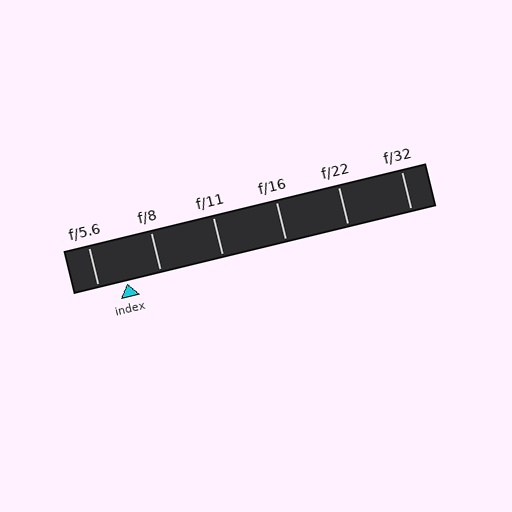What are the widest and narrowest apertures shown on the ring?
The widest aperture shown is f/5.6 and the narrowest is f/32.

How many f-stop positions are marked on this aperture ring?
There are 6 f-stop positions marked.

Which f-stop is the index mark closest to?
The index mark is closest to f/5.6.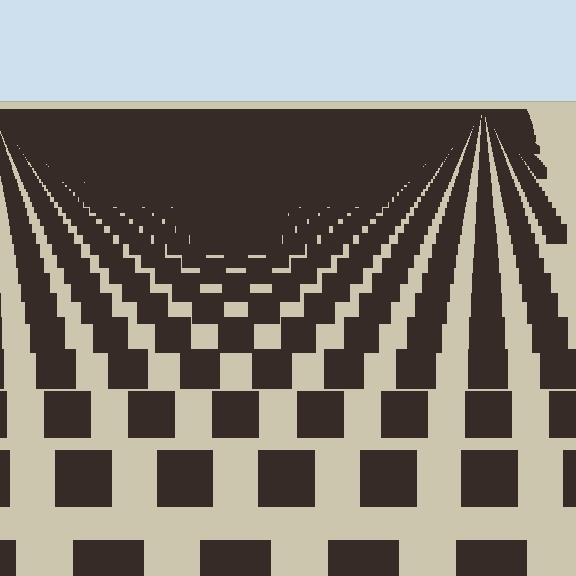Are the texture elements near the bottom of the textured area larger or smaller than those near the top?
Larger. Near the bottom, elements are closer to the viewer and appear at a bigger on-screen size.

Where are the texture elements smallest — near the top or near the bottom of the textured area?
Near the top.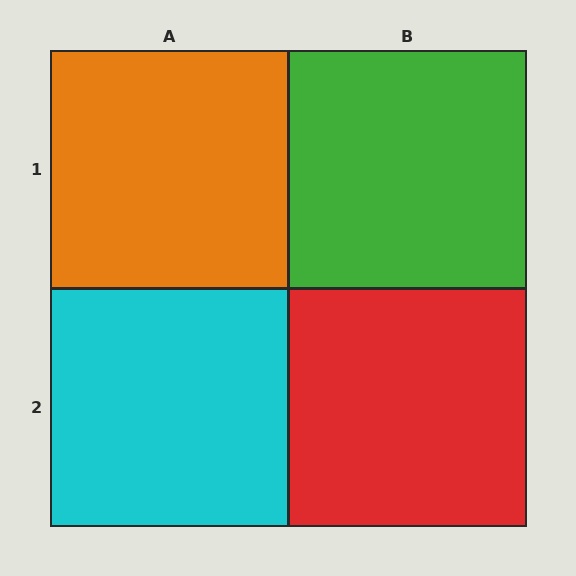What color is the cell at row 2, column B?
Red.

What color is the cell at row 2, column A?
Cyan.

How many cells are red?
1 cell is red.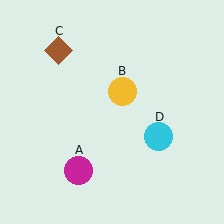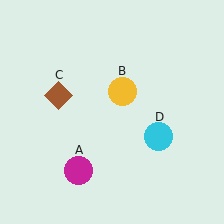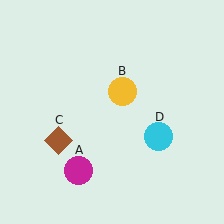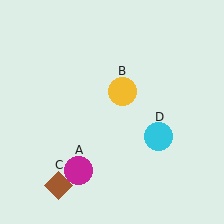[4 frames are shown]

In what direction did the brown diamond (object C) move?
The brown diamond (object C) moved down.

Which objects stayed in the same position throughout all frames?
Magenta circle (object A) and yellow circle (object B) and cyan circle (object D) remained stationary.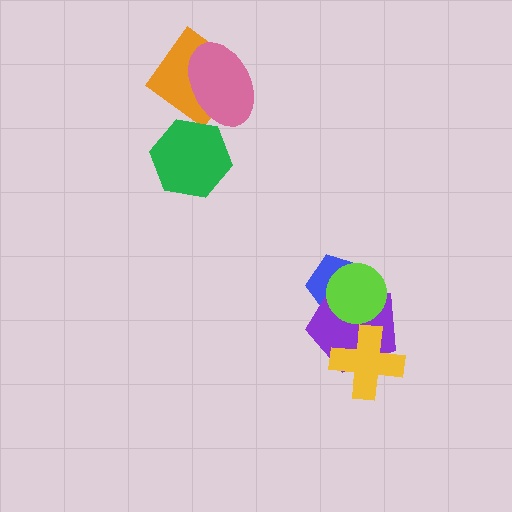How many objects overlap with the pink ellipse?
1 object overlaps with the pink ellipse.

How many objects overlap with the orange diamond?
1 object overlaps with the orange diamond.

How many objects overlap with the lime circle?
2 objects overlap with the lime circle.